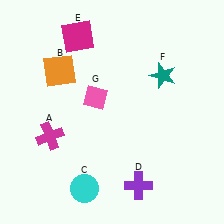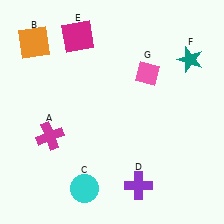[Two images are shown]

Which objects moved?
The objects that moved are: the orange square (B), the teal star (F), the pink diamond (G).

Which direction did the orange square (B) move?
The orange square (B) moved up.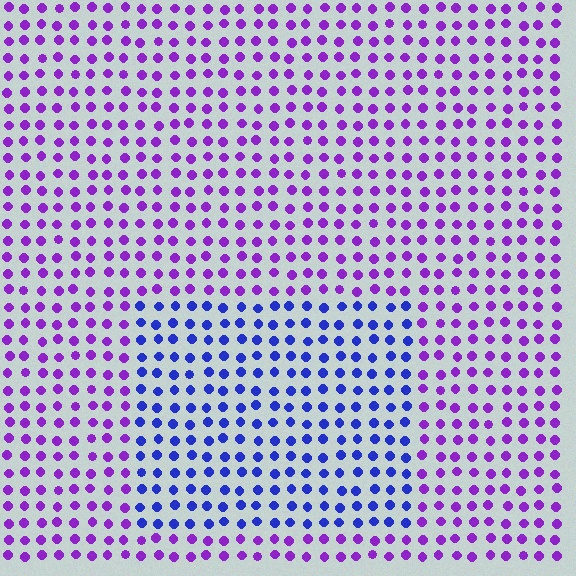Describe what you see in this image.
The image is filled with small purple elements in a uniform arrangement. A rectangle-shaped region is visible where the elements are tinted to a slightly different hue, forming a subtle color boundary.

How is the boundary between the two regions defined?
The boundary is defined purely by a slight shift in hue (about 45 degrees). Spacing, size, and orientation are identical on both sides.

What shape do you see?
I see a rectangle.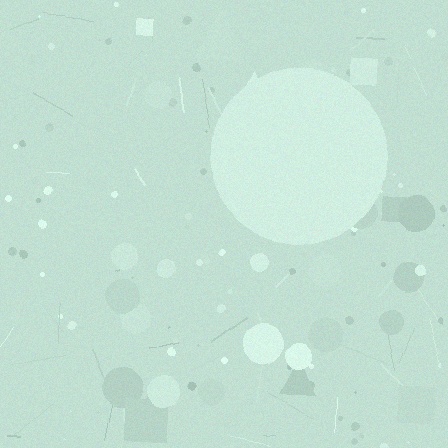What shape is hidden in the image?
A circle is hidden in the image.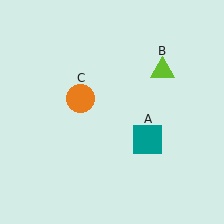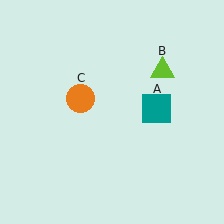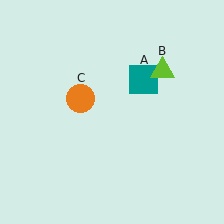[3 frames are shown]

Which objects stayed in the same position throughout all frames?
Lime triangle (object B) and orange circle (object C) remained stationary.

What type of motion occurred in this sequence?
The teal square (object A) rotated counterclockwise around the center of the scene.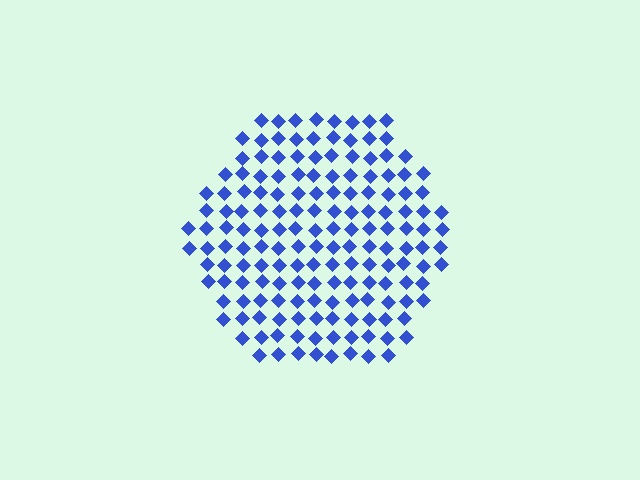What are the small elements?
The small elements are diamonds.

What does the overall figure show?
The overall figure shows a hexagon.